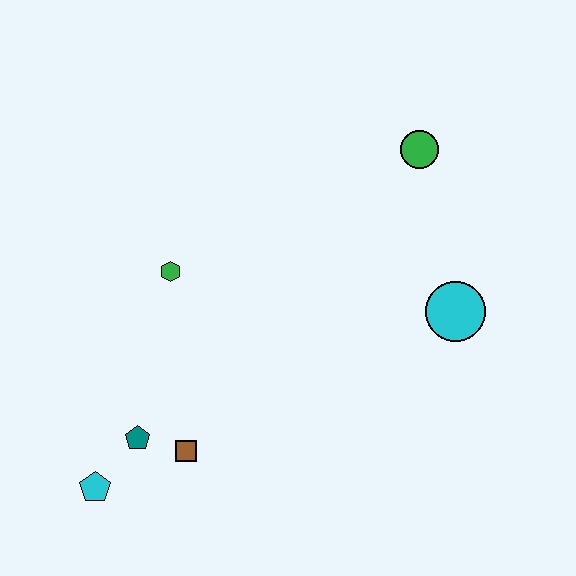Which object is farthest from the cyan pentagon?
The green circle is farthest from the cyan pentagon.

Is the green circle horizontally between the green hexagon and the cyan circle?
Yes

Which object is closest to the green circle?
The cyan circle is closest to the green circle.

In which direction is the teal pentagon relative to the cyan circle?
The teal pentagon is to the left of the cyan circle.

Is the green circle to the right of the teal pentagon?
Yes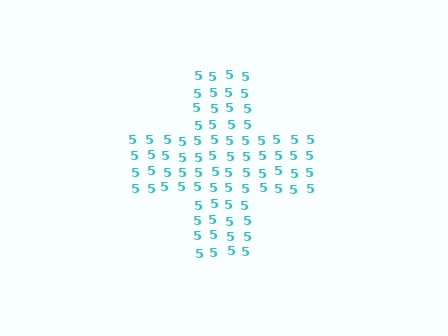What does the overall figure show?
The overall figure shows a cross.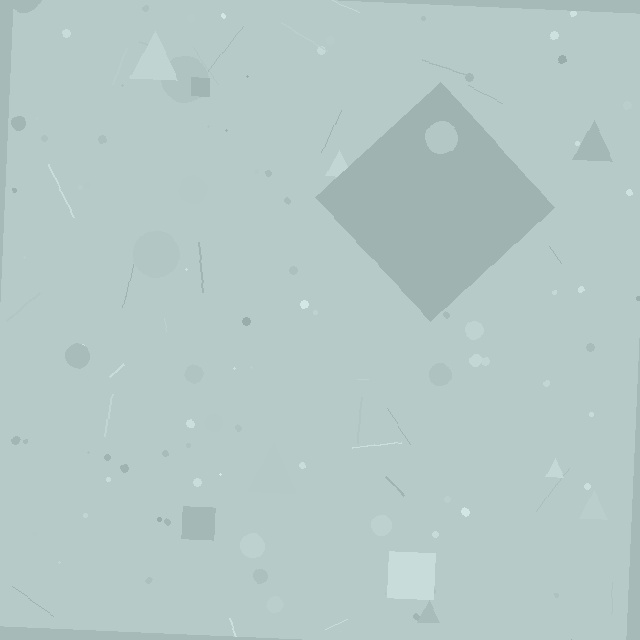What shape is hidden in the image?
A diamond is hidden in the image.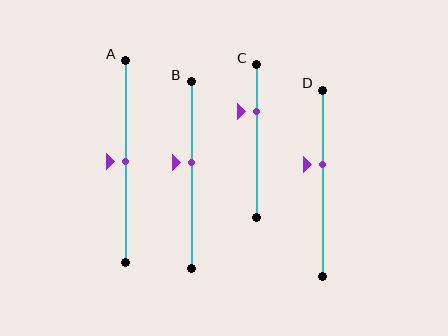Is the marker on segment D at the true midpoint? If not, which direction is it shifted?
No, the marker on segment D is shifted upward by about 10% of the segment length.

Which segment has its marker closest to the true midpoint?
Segment A has its marker closest to the true midpoint.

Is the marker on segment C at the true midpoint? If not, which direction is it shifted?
No, the marker on segment C is shifted upward by about 19% of the segment length.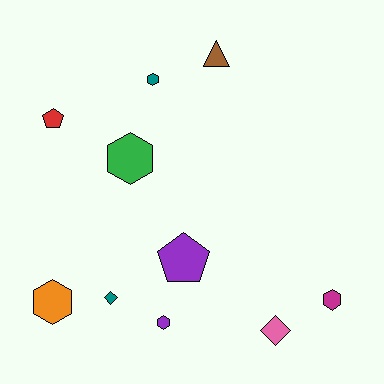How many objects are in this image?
There are 10 objects.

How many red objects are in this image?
There is 1 red object.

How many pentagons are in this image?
There are 2 pentagons.